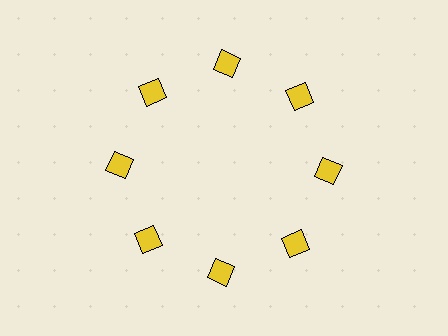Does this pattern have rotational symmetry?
Yes, this pattern has 8-fold rotational symmetry. It looks the same after rotating 45 degrees around the center.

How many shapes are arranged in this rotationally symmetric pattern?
There are 8 shapes, arranged in 8 groups of 1.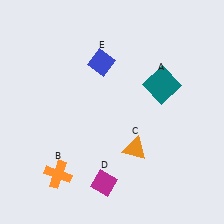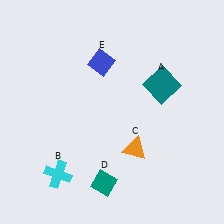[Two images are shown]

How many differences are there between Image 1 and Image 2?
There are 2 differences between the two images.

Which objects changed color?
B changed from orange to cyan. D changed from magenta to teal.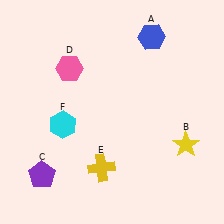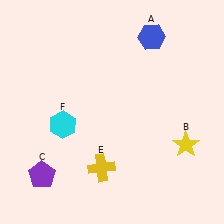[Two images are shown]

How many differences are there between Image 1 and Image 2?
There is 1 difference between the two images.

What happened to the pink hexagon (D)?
The pink hexagon (D) was removed in Image 2. It was in the top-left area of Image 1.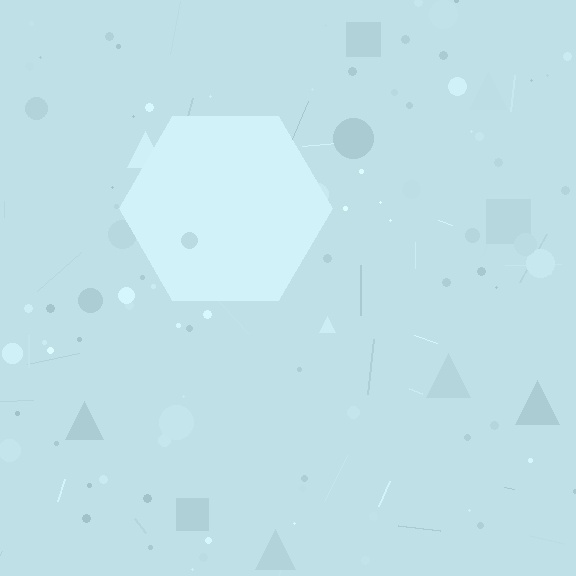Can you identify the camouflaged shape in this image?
The camouflaged shape is a hexagon.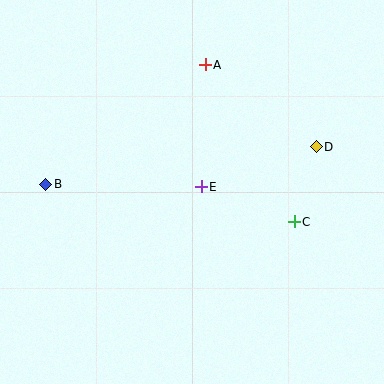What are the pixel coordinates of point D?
Point D is at (316, 147).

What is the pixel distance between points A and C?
The distance between A and C is 180 pixels.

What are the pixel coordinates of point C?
Point C is at (294, 222).